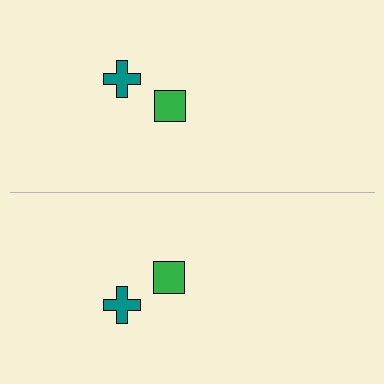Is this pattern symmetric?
Yes, this pattern has bilateral (reflection) symmetry.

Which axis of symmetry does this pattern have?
The pattern has a horizontal axis of symmetry running through the center of the image.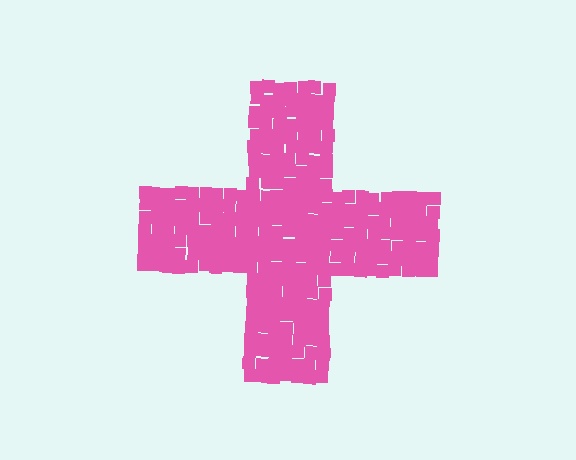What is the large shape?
The large shape is a cross.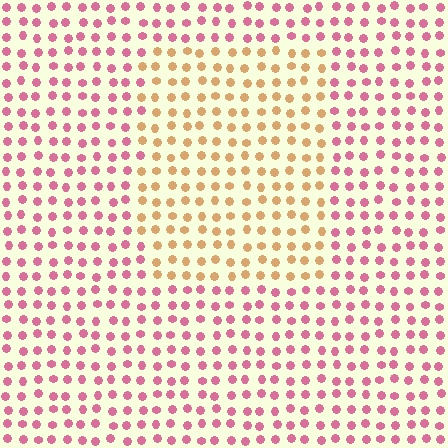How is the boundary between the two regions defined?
The boundary is defined purely by a slight shift in hue (about 56 degrees). Spacing, size, and orientation are identical on both sides.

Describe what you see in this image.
The image is filled with small pink elements in a uniform arrangement. A rectangle-shaped region is visible where the elements are tinted to a slightly different hue, forming a subtle color boundary.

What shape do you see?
I see a rectangle.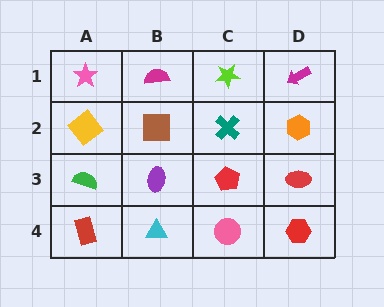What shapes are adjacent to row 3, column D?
An orange hexagon (row 2, column D), a red hexagon (row 4, column D), a red pentagon (row 3, column C).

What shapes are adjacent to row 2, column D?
A magenta arrow (row 1, column D), a red ellipse (row 3, column D), a teal cross (row 2, column C).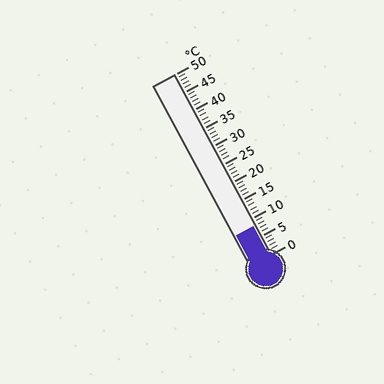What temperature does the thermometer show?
The thermometer shows approximately 8°C.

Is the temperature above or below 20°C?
The temperature is below 20°C.